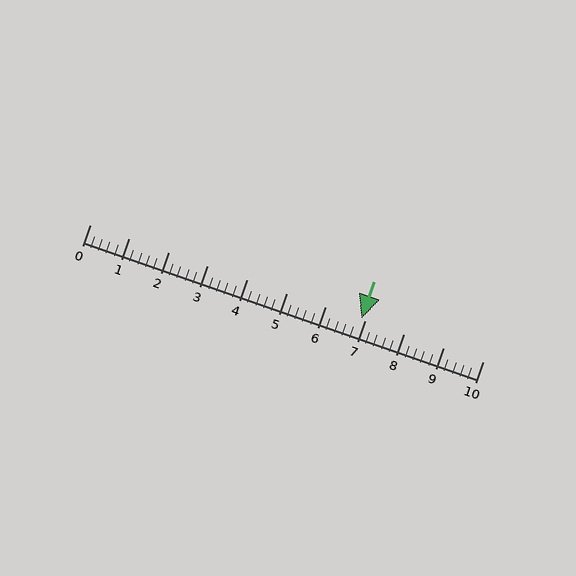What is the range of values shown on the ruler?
The ruler shows values from 0 to 10.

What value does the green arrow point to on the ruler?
The green arrow points to approximately 6.9.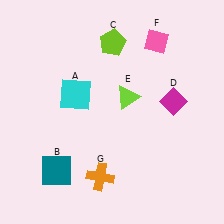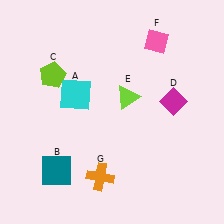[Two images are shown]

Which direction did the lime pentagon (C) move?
The lime pentagon (C) moved left.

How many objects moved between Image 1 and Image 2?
1 object moved between the two images.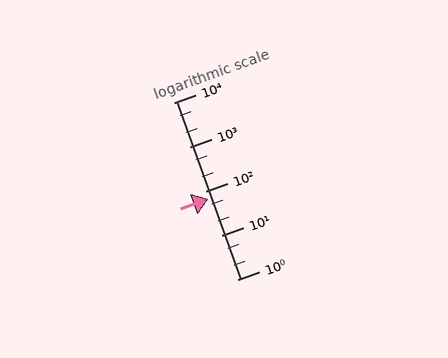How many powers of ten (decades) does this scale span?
The scale spans 4 decades, from 1 to 10000.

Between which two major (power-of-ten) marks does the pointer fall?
The pointer is between 10 and 100.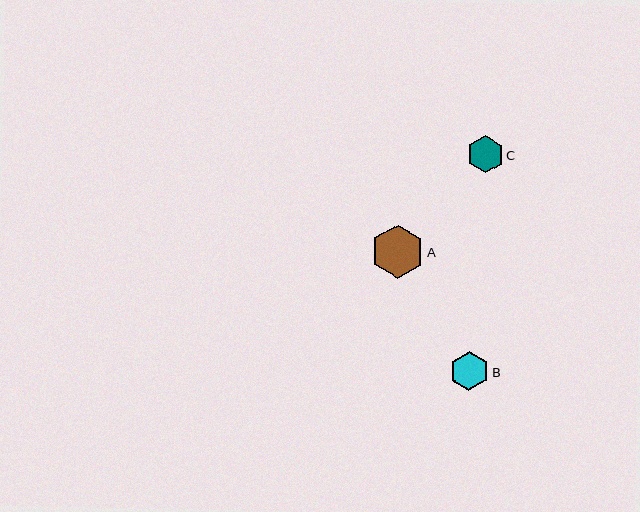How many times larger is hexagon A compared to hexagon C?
Hexagon A is approximately 1.5 times the size of hexagon C.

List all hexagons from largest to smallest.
From largest to smallest: A, B, C.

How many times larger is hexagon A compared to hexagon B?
Hexagon A is approximately 1.3 times the size of hexagon B.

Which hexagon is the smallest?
Hexagon C is the smallest with a size of approximately 36 pixels.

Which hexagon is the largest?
Hexagon A is the largest with a size of approximately 53 pixels.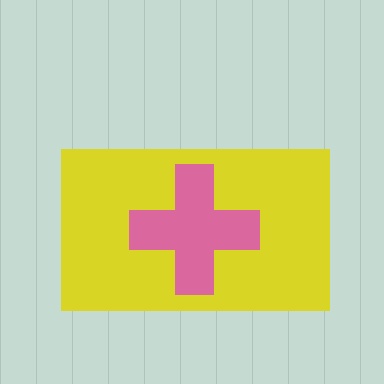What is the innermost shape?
The pink cross.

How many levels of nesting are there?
2.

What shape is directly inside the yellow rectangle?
The pink cross.